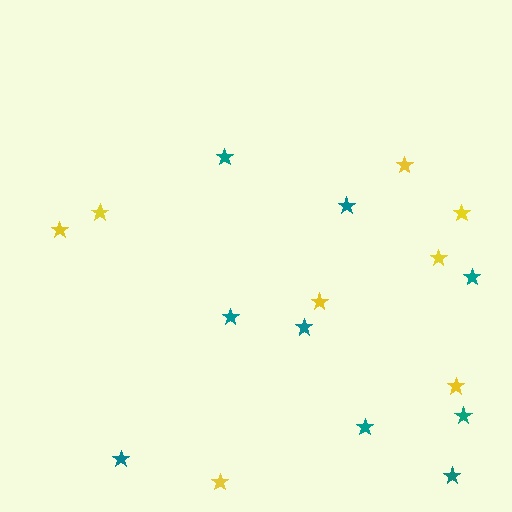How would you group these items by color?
There are 2 groups: one group of yellow stars (8) and one group of teal stars (9).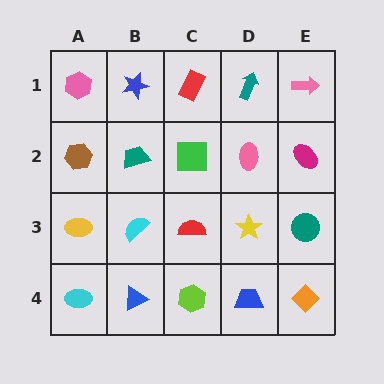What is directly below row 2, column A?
A yellow ellipse.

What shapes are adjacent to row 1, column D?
A pink ellipse (row 2, column D), a red rectangle (row 1, column C), a pink arrow (row 1, column E).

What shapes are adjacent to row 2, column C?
A red rectangle (row 1, column C), a red semicircle (row 3, column C), a teal trapezoid (row 2, column B), a pink ellipse (row 2, column D).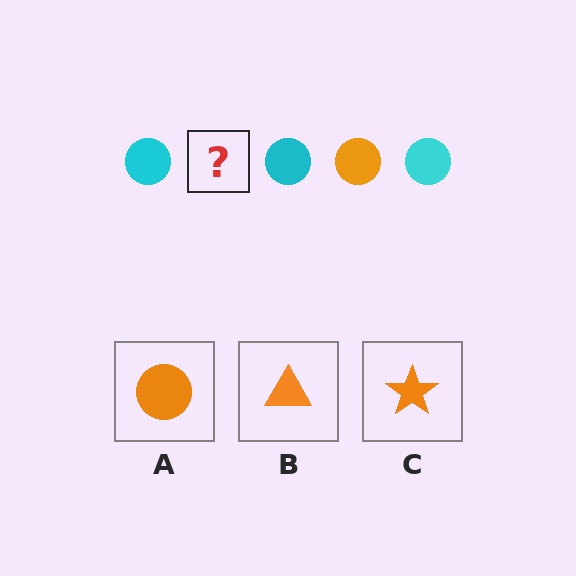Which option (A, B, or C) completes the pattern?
A.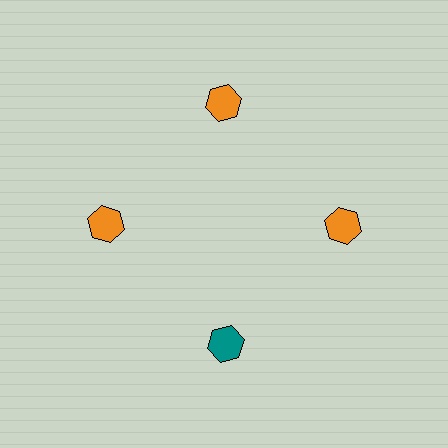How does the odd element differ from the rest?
It has a different color: teal instead of orange.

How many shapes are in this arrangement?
There are 4 shapes arranged in a ring pattern.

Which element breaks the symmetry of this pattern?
The teal hexagon at roughly the 6 o'clock position breaks the symmetry. All other shapes are orange hexagons.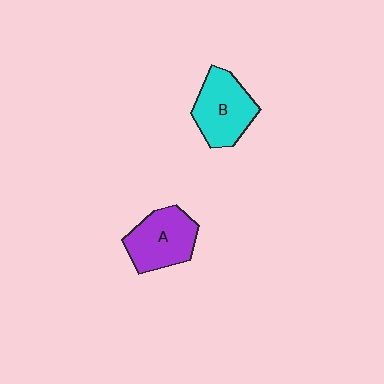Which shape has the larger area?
Shape B (cyan).